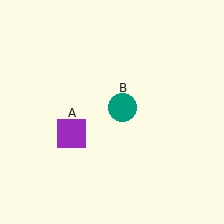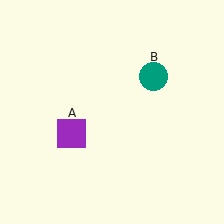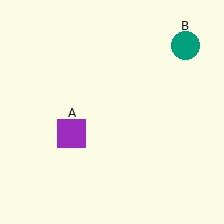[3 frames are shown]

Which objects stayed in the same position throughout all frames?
Purple square (object A) remained stationary.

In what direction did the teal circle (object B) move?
The teal circle (object B) moved up and to the right.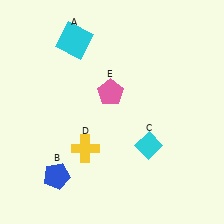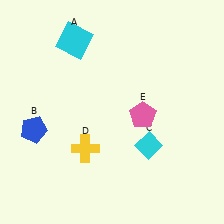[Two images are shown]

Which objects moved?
The objects that moved are: the blue pentagon (B), the pink pentagon (E).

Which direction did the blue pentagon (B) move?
The blue pentagon (B) moved up.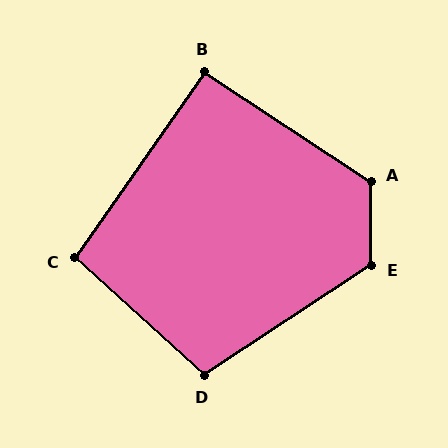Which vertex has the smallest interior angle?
B, at approximately 92 degrees.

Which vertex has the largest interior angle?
A, at approximately 124 degrees.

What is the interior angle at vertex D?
Approximately 104 degrees (obtuse).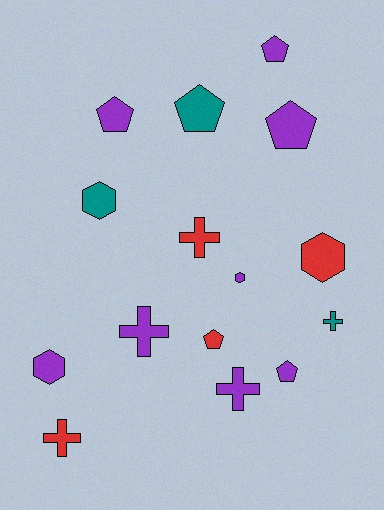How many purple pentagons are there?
There are 4 purple pentagons.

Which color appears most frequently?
Purple, with 8 objects.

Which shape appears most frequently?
Pentagon, with 6 objects.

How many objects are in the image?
There are 15 objects.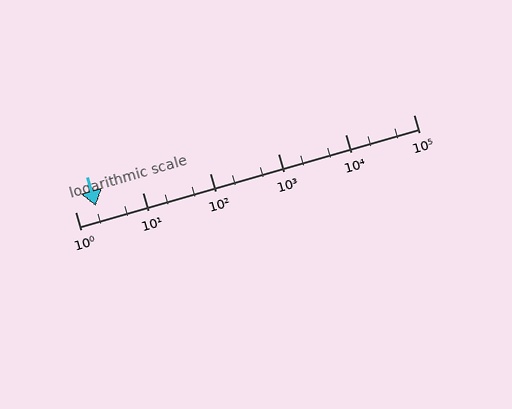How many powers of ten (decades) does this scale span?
The scale spans 5 decades, from 1 to 100000.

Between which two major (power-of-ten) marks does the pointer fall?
The pointer is between 1 and 10.